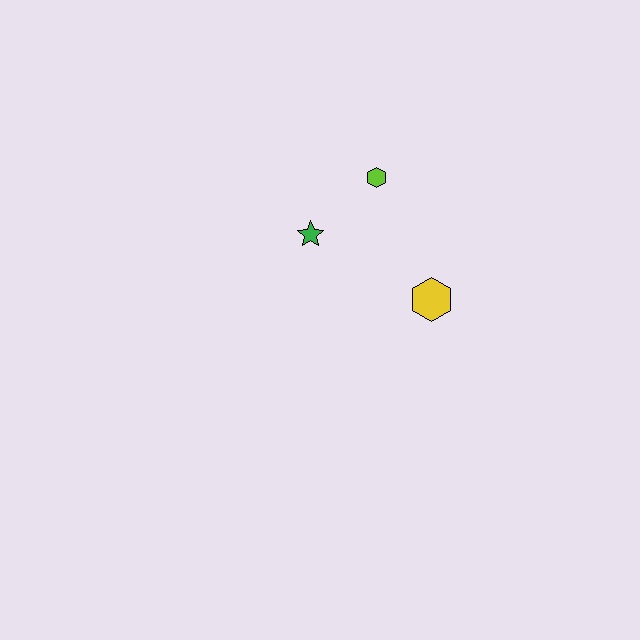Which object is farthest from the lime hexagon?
The yellow hexagon is farthest from the lime hexagon.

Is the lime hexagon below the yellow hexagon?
No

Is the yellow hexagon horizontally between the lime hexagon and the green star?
No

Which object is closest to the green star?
The lime hexagon is closest to the green star.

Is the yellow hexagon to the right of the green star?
Yes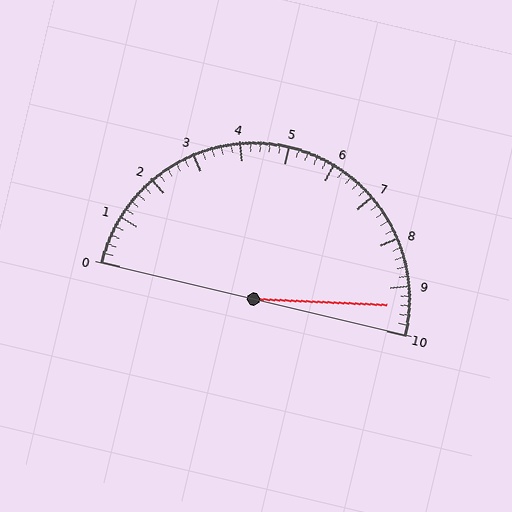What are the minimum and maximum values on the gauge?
The gauge ranges from 0 to 10.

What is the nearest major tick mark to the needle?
The nearest major tick mark is 9.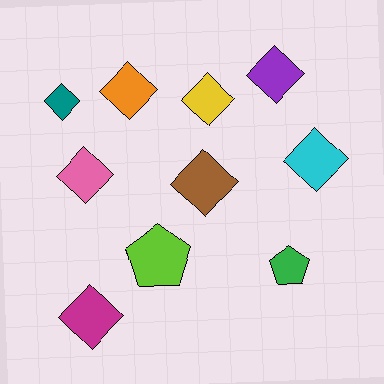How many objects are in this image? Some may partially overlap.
There are 10 objects.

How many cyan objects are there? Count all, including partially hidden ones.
There is 1 cyan object.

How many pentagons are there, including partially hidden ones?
There are 2 pentagons.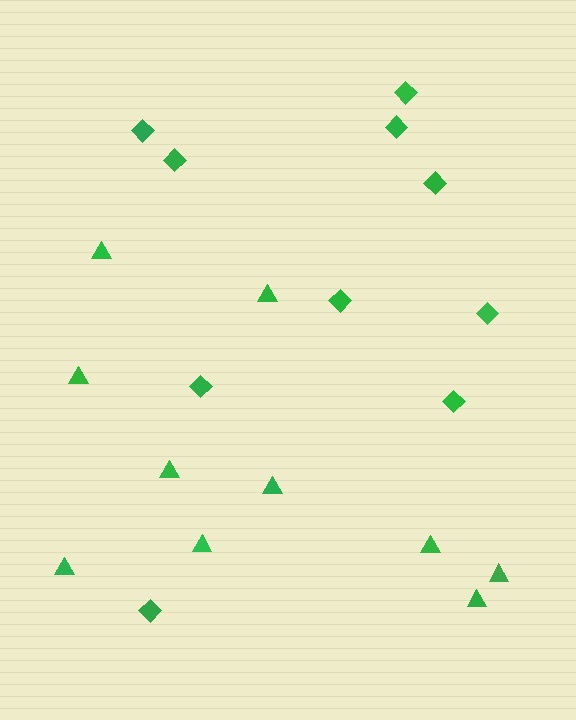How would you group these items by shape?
There are 2 groups: one group of diamonds (10) and one group of triangles (10).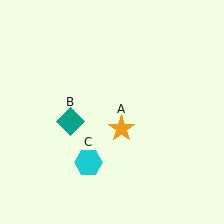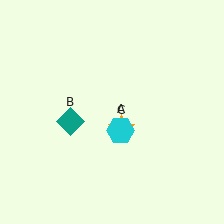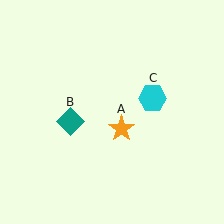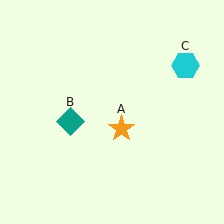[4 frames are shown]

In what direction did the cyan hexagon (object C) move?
The cyan hexagon (object C) moved up and to the right.